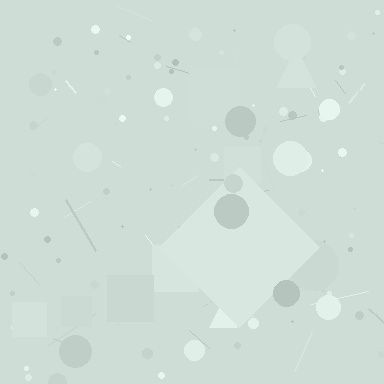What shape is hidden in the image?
A diamond is hidden in the image.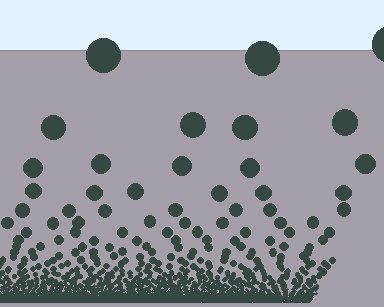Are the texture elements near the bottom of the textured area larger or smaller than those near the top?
Smaller. The gradient is inverted — elements near the bottom are smaller and denser.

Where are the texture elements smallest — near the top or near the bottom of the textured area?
Near the bottom.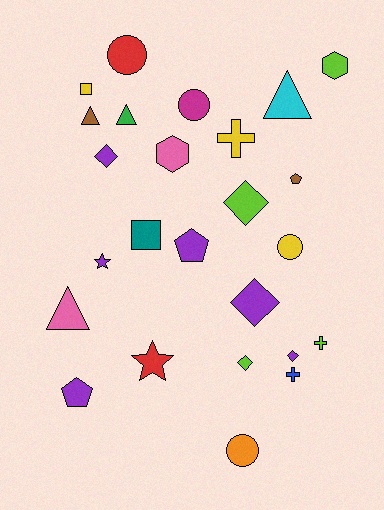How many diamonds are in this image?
There are 5 diamonds.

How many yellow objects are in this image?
There are 3 yellow objects.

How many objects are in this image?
There are 25 objects.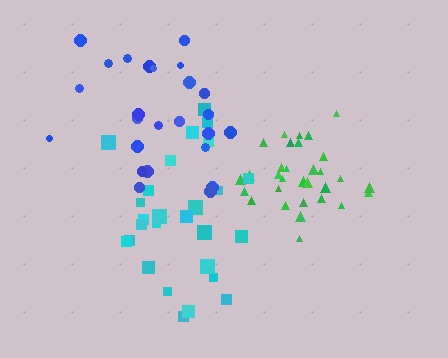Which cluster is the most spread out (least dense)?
Blue.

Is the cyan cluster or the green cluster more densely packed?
Green.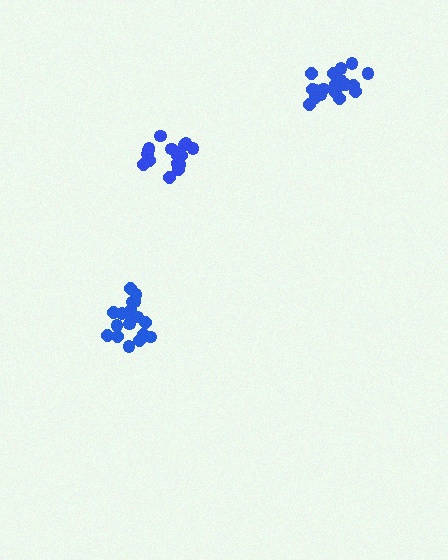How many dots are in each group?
Group 1: 19 dots, Group 2: 17 dots, Group 3: 20 dots (56 total).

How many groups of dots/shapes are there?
There are 3 groups.